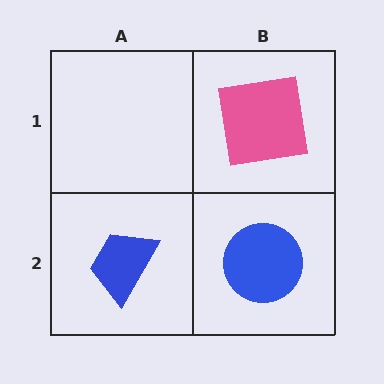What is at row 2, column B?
A blue circle.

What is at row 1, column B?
A pink square.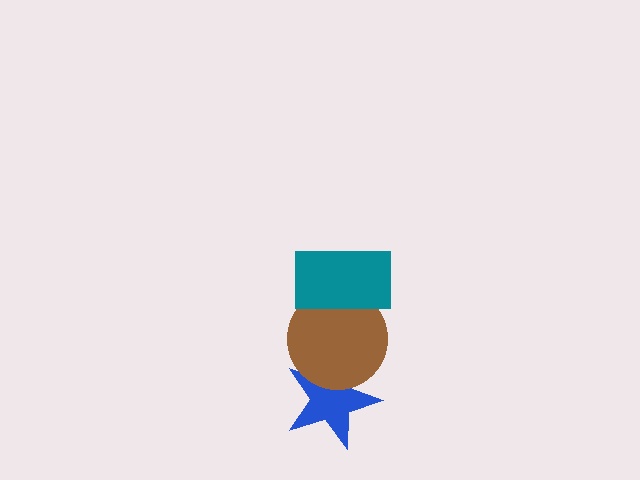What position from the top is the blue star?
The blue star is 3rd from the top.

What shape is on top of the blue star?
The brown circle is on top of the blue star.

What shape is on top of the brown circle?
The teal rectangle is on top of the brown circle.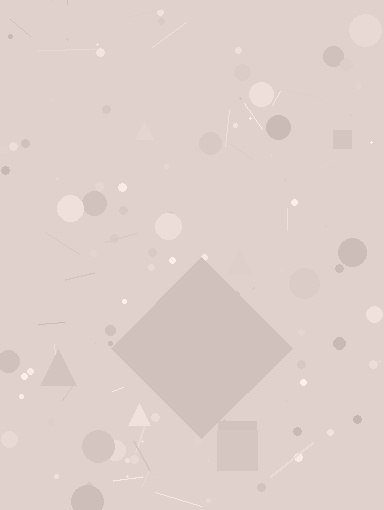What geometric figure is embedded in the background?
A diamond is embedded in the background.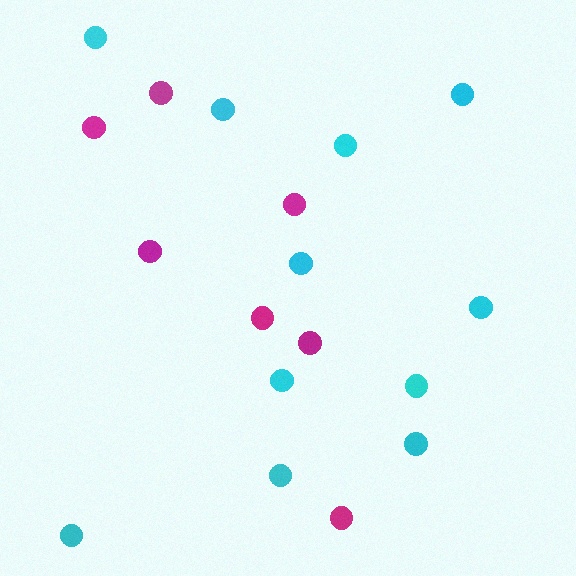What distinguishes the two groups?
There are 2 groups: one group of magenta circles (7) and one group of cyan circles (11).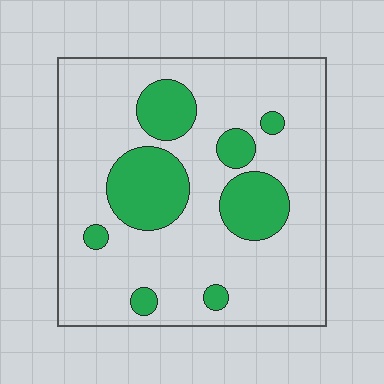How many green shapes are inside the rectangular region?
8.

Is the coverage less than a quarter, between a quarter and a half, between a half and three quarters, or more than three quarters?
Less than a quarter.